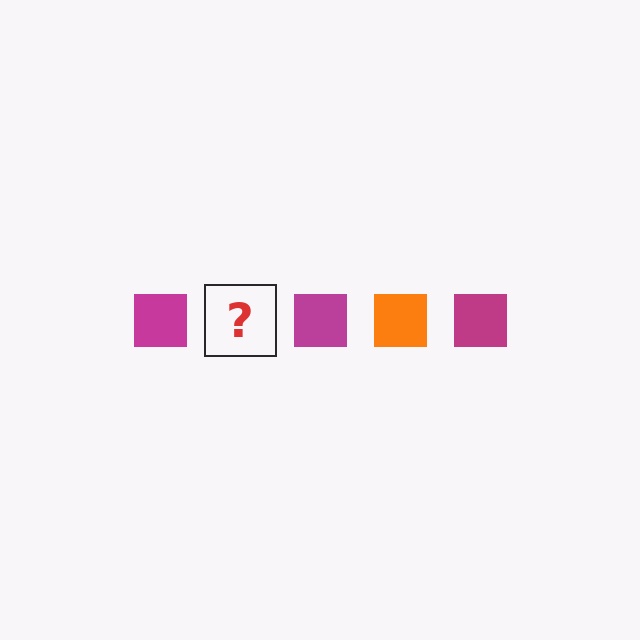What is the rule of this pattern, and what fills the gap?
The rule is that the pattern cycles through magenta, orange squares. The gap should be filled with an orange square.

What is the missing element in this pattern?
The missing element is an orange square.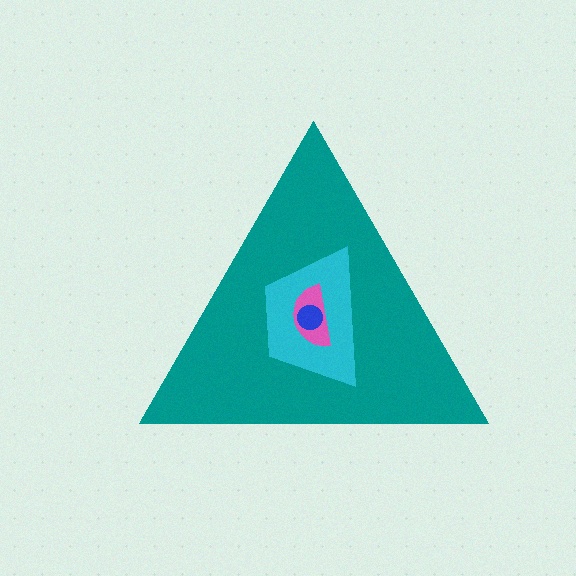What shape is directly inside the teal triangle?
The cyan trapezoid.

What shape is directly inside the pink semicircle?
The blue circle.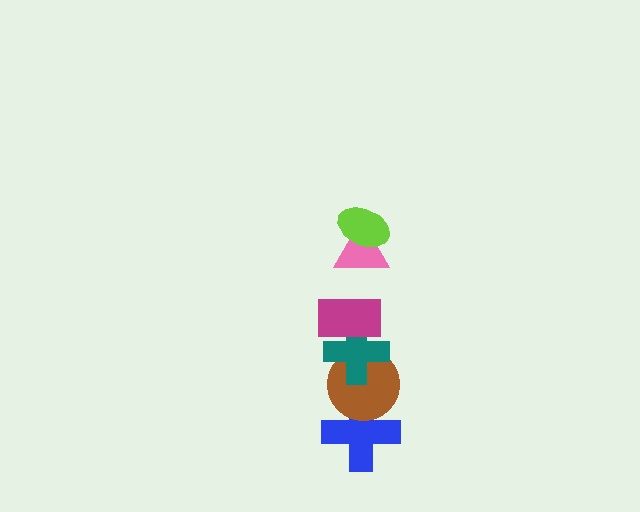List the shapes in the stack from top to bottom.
From top to bottom: the lime ellipse, the pink triangle, the magenta rectangle, the teal cross, the brown circle, the blue cross.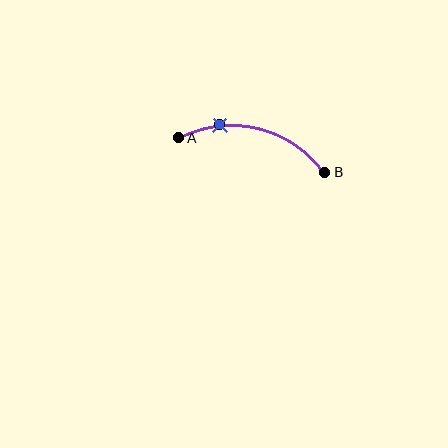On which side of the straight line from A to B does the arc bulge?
The arc bulges above the straight line connecting A and B.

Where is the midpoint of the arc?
The arc midpoint is the point on the curve farthest from the straight line joining A and B. It sits above that line.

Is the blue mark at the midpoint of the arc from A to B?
No. The blue mark lies on the arc but is closer to endpoint A. The arc midpoint would be at the point on the curve equidistant along the arc from both A and B.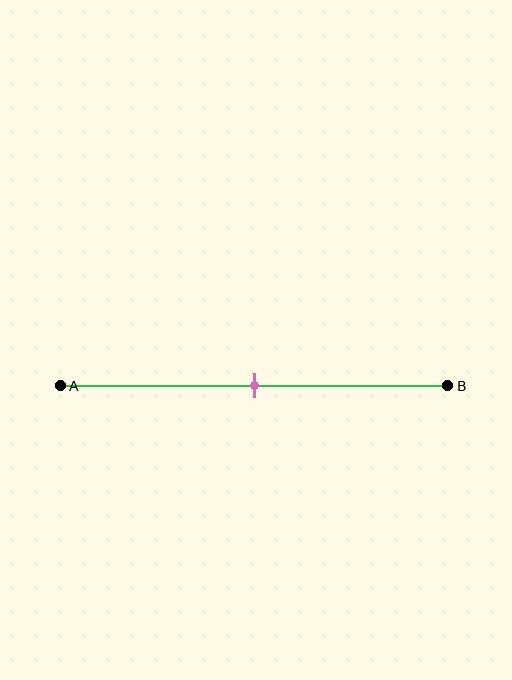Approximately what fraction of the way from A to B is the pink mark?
The pink mark is approximately 50% of the way from A to B.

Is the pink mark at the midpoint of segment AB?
Yes, the mark is approximately at the midpoint.